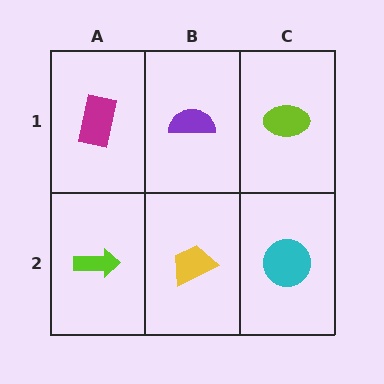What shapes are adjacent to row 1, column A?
A lime arrow (row 2, column A), a purple semicircle (row 1, column B).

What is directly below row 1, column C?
A cyan circle.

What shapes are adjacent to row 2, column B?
A purple semicircle (row 1, column B), a lime arrow (row 2, column A), a cyan circle (row 2, column C).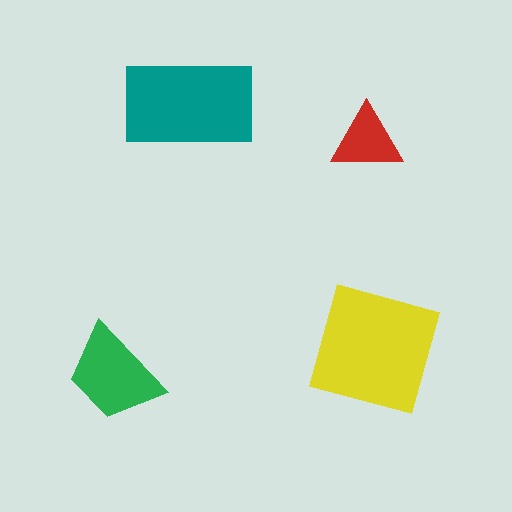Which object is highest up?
The teal rectangle is topmost.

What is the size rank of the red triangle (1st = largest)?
4th.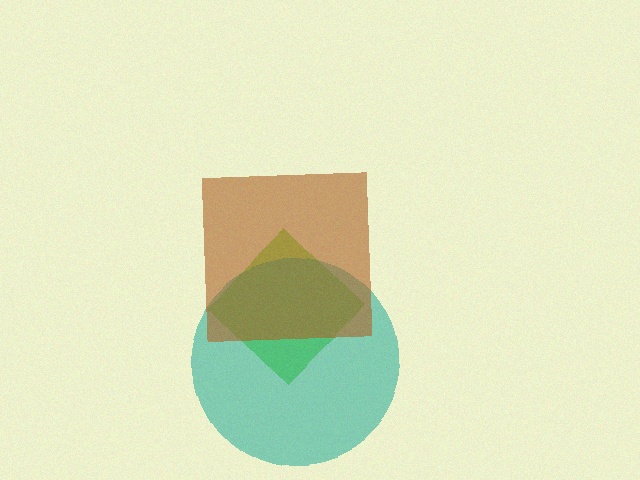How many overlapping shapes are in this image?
There are 3 overlapping shapes in the image.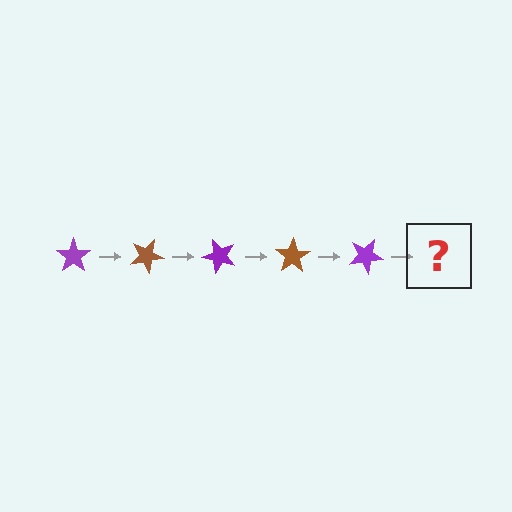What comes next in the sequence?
The next element should be a brown star, rotated 125 degrees from the start.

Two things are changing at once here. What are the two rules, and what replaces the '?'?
The two rules are that it rotates 25 degrees each step and the color cycles through purple and brown. The '?' should be a brown star, rotated 125 degrees from the start.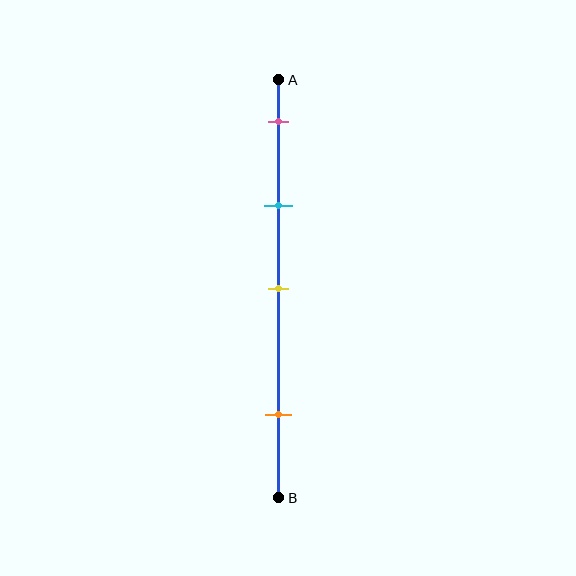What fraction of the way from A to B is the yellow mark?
The yellow mark is approximately 50% (0.5) of the way from A to B.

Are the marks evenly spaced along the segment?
No, the marks are not evenly spaced.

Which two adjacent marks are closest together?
The pink and cyan marks are the closest adjacent pair.